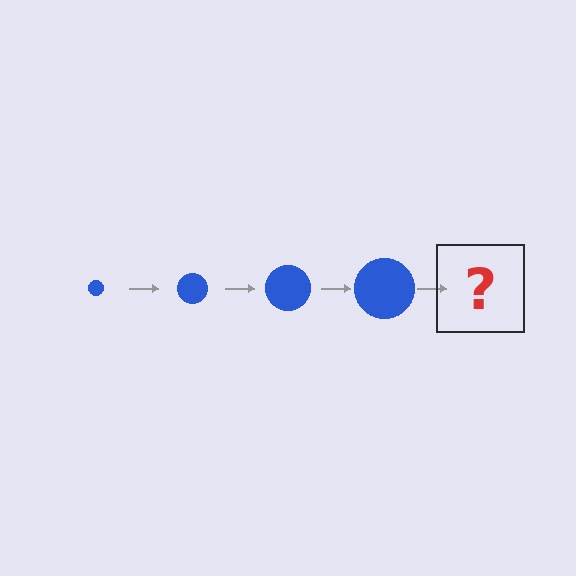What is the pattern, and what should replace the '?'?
The pattern is that the circle gets progressively larger each step. The '?' should be a blue circle, larger than the previous one.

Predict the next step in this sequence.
The next step is a blue circle, larger than the previous one.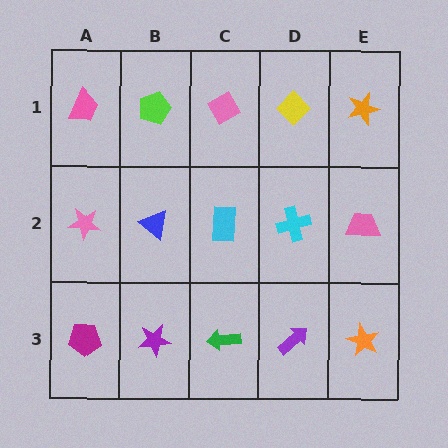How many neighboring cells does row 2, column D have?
4.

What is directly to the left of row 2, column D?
A cyan rectangle.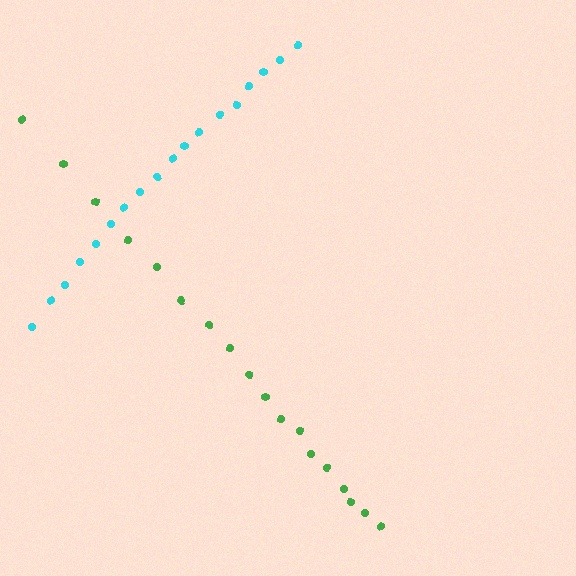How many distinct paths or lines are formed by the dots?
There are 2 distinct paths.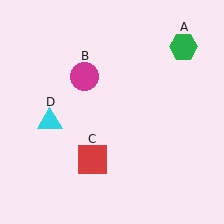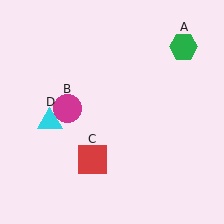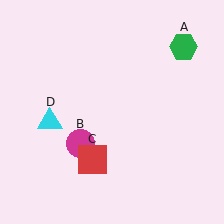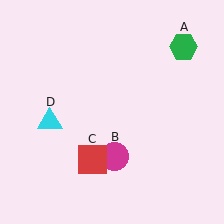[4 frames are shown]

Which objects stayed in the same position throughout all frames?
Green hexagon (object A) and red square (object C) and cyan triangle (object D) remained stationary.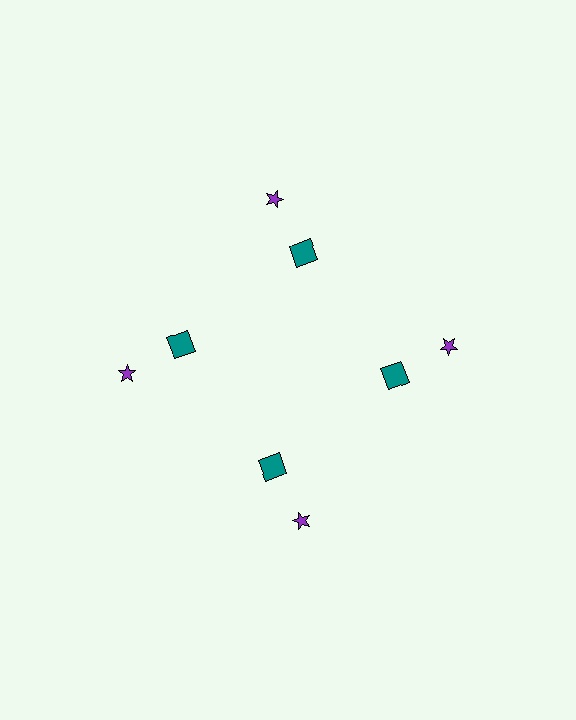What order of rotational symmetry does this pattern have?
This pattern has 4-fold rotational symmetry.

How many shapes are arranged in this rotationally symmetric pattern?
There are 8 shapes, arranged in 4 groups of 2.